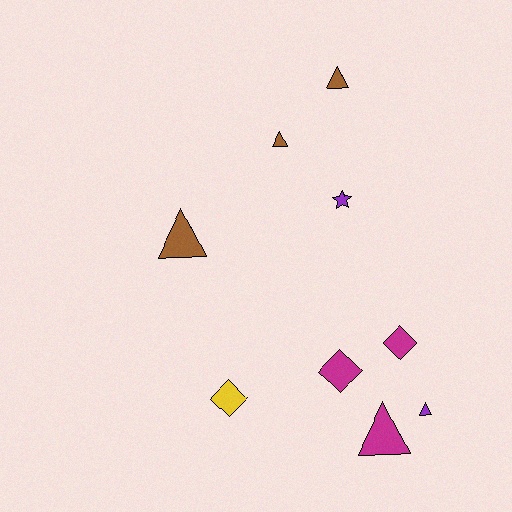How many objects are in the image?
There are 9 objects.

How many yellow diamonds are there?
There is 1 yellow diamond.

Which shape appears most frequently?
Triangle, with 5 objects.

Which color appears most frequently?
Brown, with 3 objects.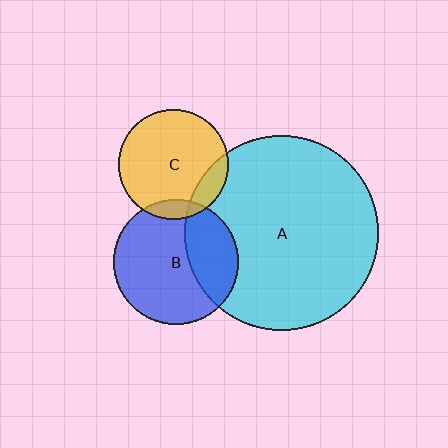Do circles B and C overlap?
Yes.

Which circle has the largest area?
Circle A (cyan).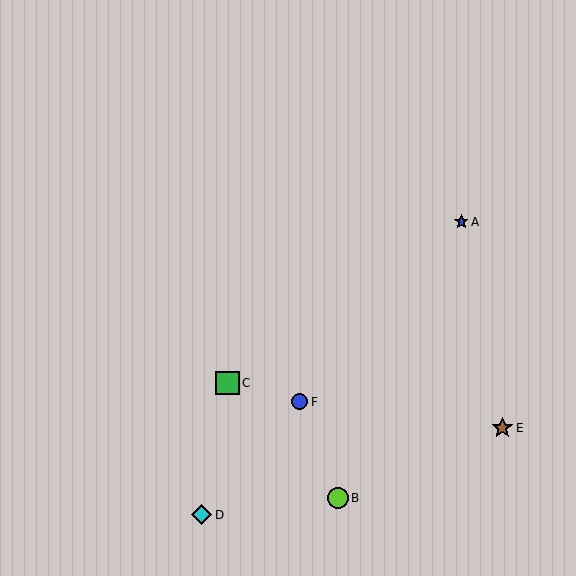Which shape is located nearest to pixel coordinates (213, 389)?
The green square (labeled C) at (227, 383) is nearest to that location.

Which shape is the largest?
The green square (labeled C) is the largest.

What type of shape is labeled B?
Shape B is a lime circle.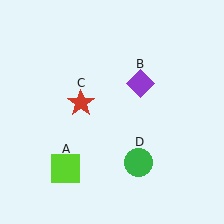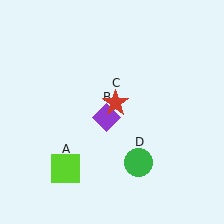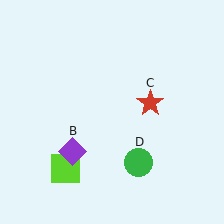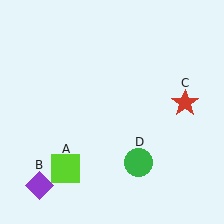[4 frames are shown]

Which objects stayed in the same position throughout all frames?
Lime square (object A) and green circle (object D) remained stationary.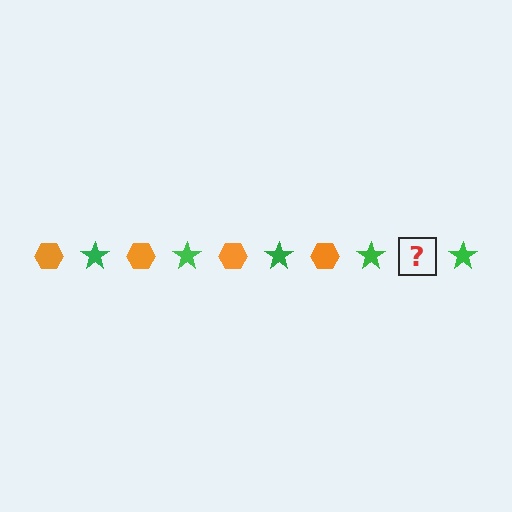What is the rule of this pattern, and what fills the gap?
The rule is that the pattern alternates between orange hexagon and green star. The gap should be filled with an orange hexagon.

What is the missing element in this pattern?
The missing element is an orange hexagon.